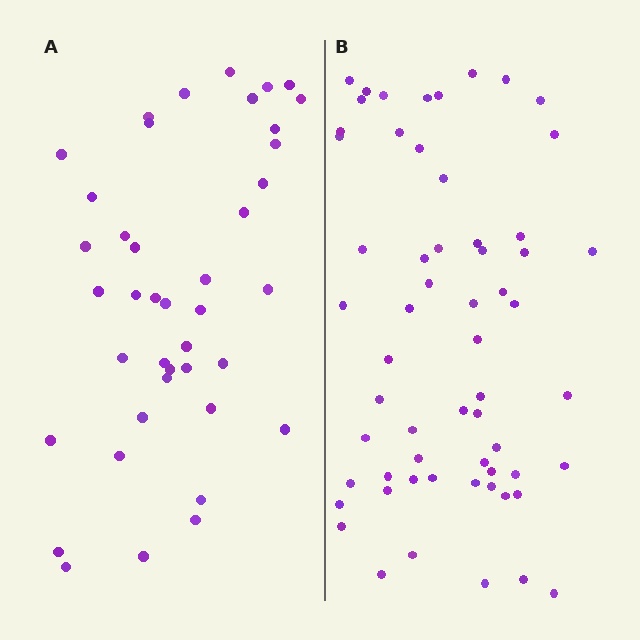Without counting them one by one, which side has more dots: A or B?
Region B (the right region) has more dots.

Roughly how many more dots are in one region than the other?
Region B has approximately 20 more dots than region A.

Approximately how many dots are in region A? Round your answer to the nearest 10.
About 40 dots. (The exact count is 41, which rounds to 40.)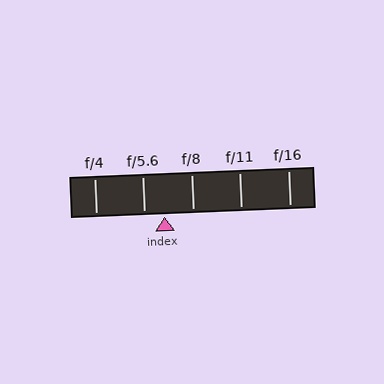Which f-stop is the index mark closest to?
The index mark is closest to f/5.6.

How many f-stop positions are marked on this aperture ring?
There are 5 f-stop positions marked.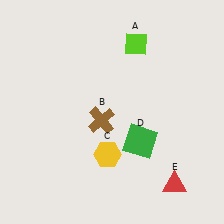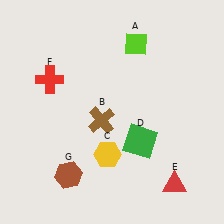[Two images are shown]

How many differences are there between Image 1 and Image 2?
There are 2 differences between the two images.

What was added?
A red cross (F), a brown hexagon (G) were added in Image 2.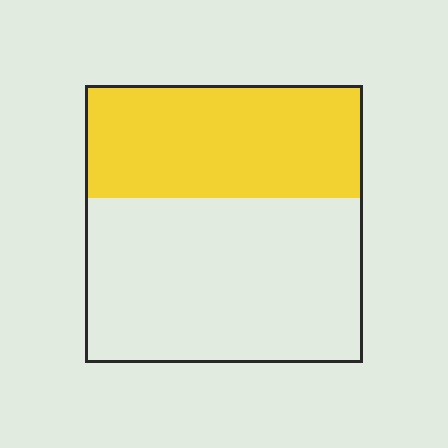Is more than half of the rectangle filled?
No.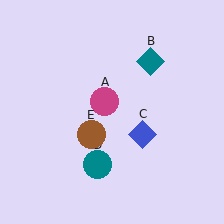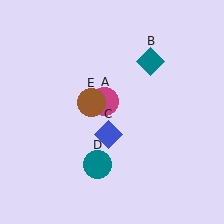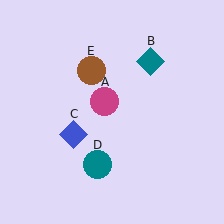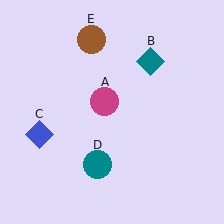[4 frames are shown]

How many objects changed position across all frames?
2 objects changed position: blue diamond (object C), brown circle (object E).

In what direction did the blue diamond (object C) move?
The blue diamond (object C) moved left.